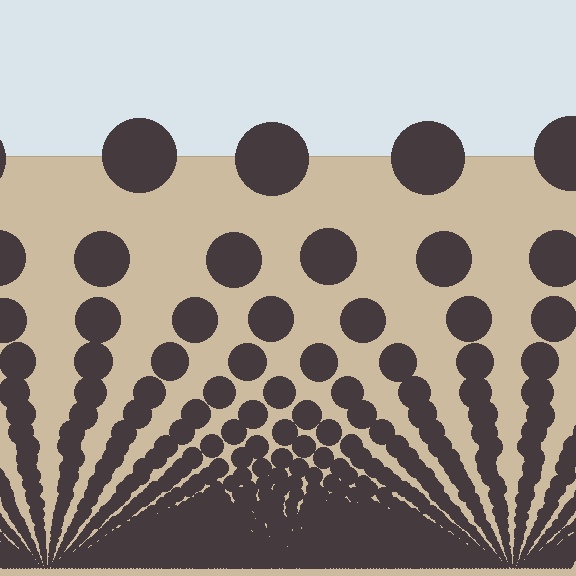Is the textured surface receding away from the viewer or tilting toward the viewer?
The surface appears to tilt toward the viewer. Texture elements get larger and sparser toward the top.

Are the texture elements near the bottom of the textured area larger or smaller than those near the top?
Smaller. The gradient is inverted — elements near the bottom are smaller and denser.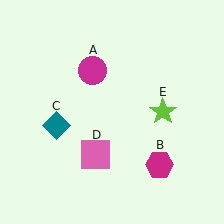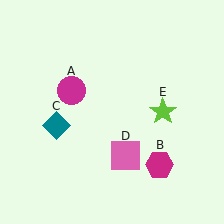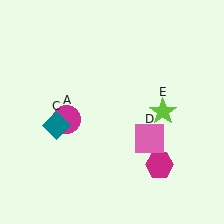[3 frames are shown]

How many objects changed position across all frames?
2 objects changed position: magenta circle (object A), pink square (object D).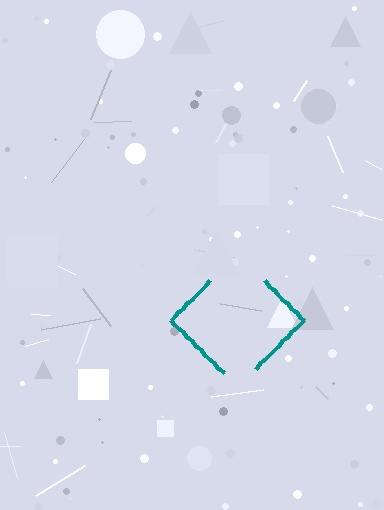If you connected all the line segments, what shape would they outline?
They would outline a diamond.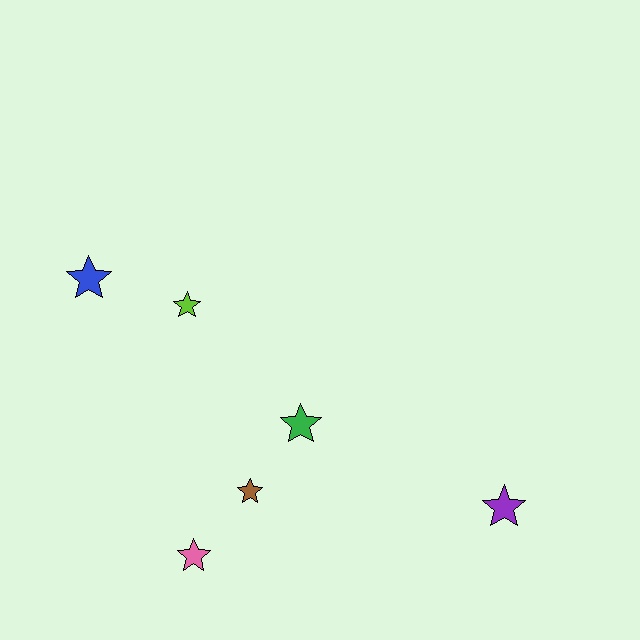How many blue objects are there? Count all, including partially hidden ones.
There is 1 blue object.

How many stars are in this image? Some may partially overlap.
There are 6 stars.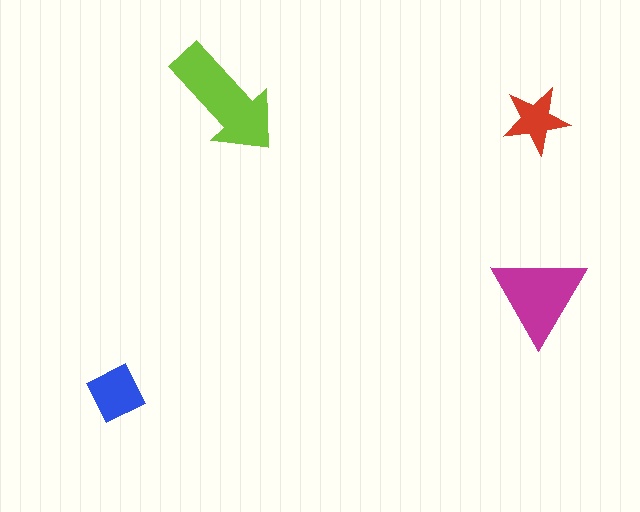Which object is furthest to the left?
The blue diamond is leftmost.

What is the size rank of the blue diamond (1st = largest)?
3rd.